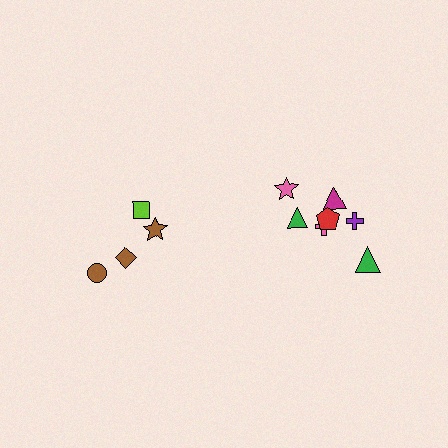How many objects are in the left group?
There are 4 objects.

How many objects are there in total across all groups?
There are 11 objects.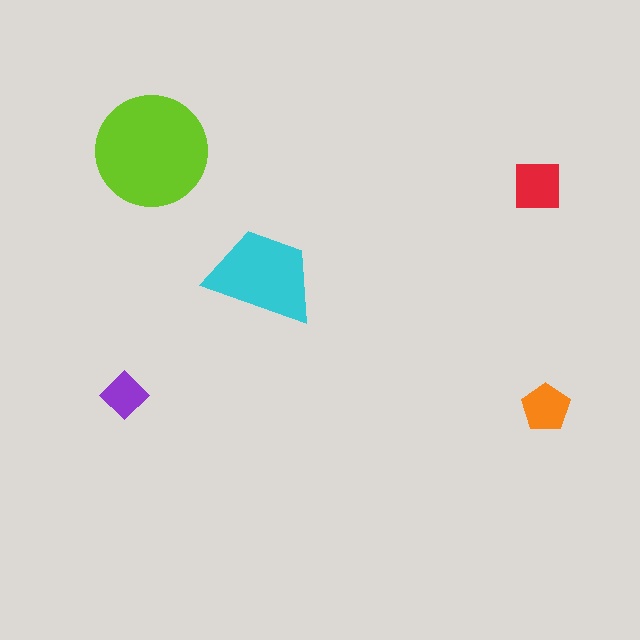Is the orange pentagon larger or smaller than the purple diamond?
Larger.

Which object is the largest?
The lime circle.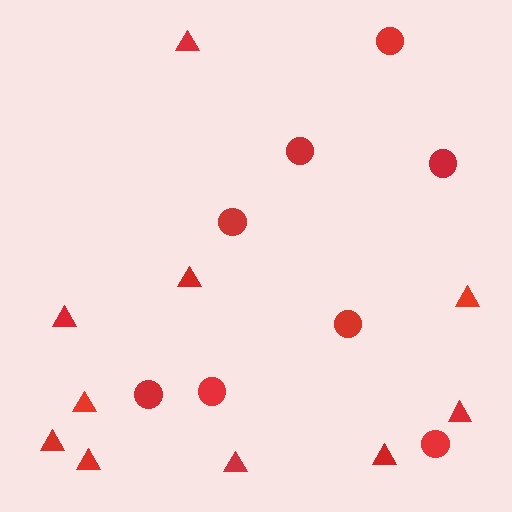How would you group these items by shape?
There are 2 groups: one group of circles (8) and one group of triangles (10).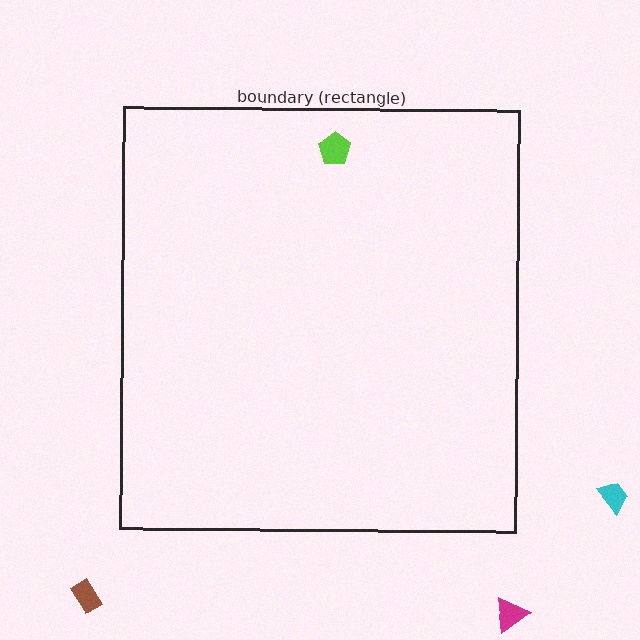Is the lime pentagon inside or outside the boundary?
Inside.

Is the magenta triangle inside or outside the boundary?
Outside.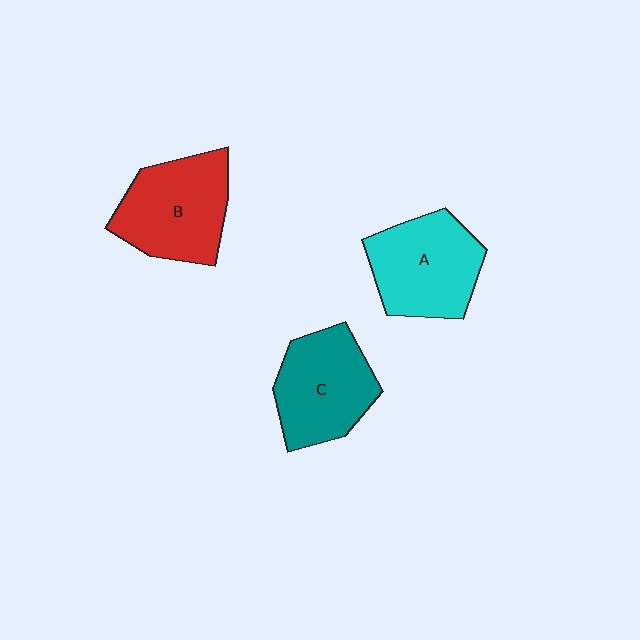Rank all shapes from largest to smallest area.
From largest to smallest: B (red), A (cyan), C (teal).